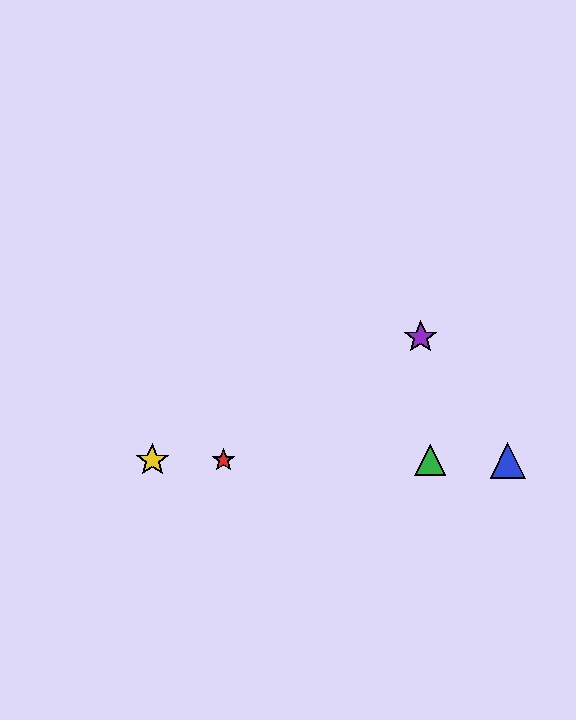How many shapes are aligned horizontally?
4 shapes (the red star, the blue triangle, the green triangle, the yellow star) are aligned horizontally.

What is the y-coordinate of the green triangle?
The green triangle is at y≈460.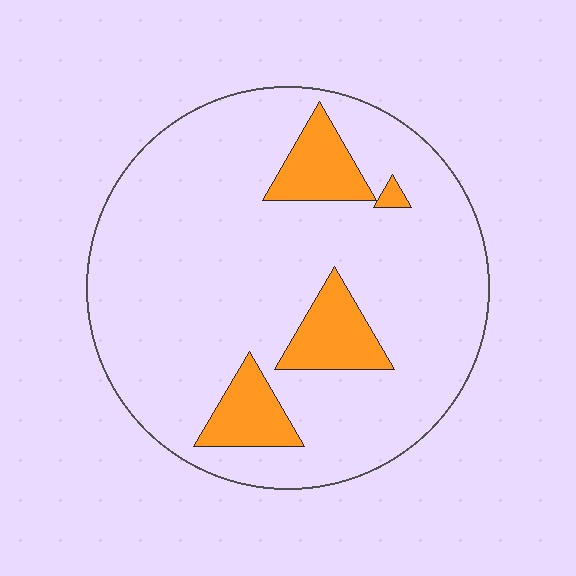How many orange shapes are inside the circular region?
4.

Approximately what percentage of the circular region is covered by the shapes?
Approximately 15%.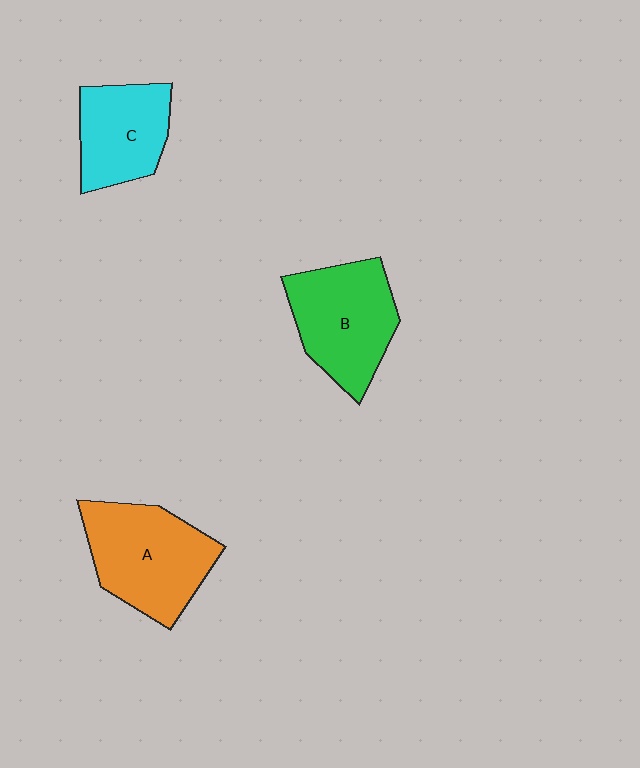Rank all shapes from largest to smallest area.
From largest to smallest: A (orange), B (green), C (cyan).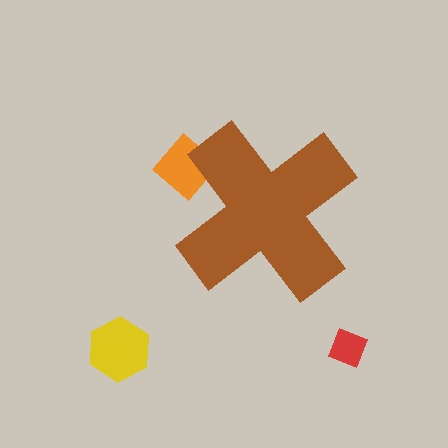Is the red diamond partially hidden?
No, the red diamond is fully visible.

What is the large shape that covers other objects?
A brown cross.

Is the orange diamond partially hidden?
Yes, the orange diamond is partially hidden behind the brown cross.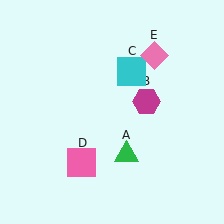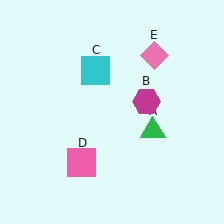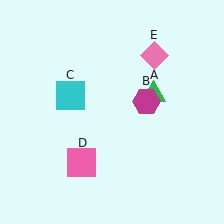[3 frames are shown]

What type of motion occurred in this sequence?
The green triangle (object A), cyan square (object C) rotated counterclockwise around the center of the scene.